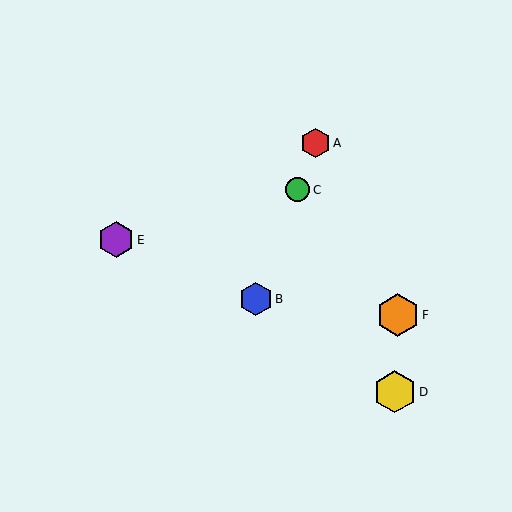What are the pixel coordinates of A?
Object A is at (315, 143).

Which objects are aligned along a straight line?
Objects A, B, C are aligned along a straight line.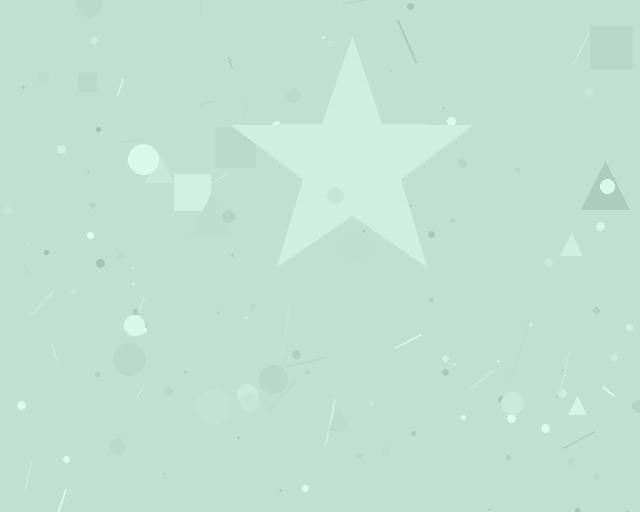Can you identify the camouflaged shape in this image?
The camouflaged shape is a star.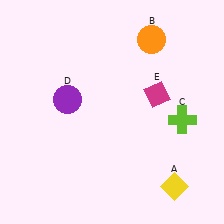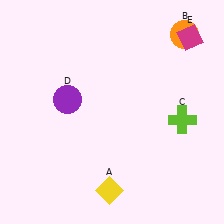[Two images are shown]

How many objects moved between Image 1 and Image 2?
3 objects moved between the two images.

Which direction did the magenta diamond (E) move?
The magenta diamond (E) moved up.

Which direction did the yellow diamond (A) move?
The yellow diamond (A) moved left.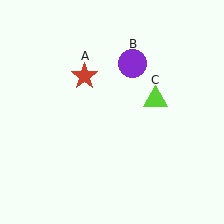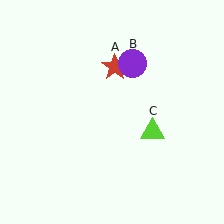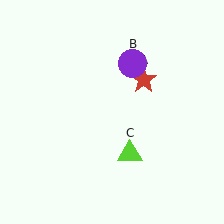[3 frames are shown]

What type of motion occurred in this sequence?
The red star (object A), lime triangle (object C) rotated clockwise around the center of the scene.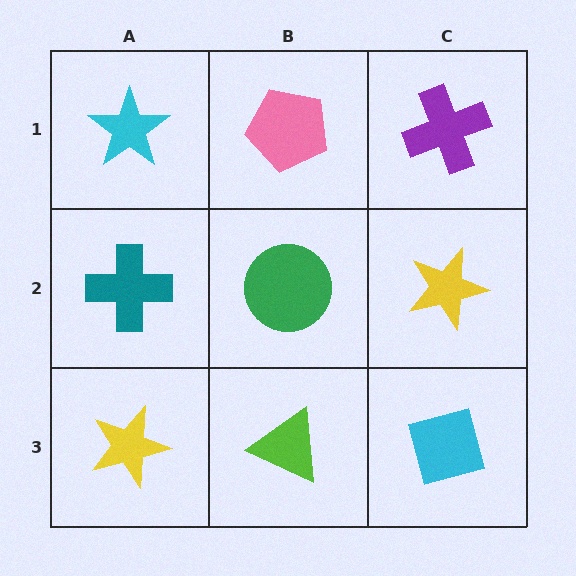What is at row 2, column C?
A yellow star.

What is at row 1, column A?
A cyan star.